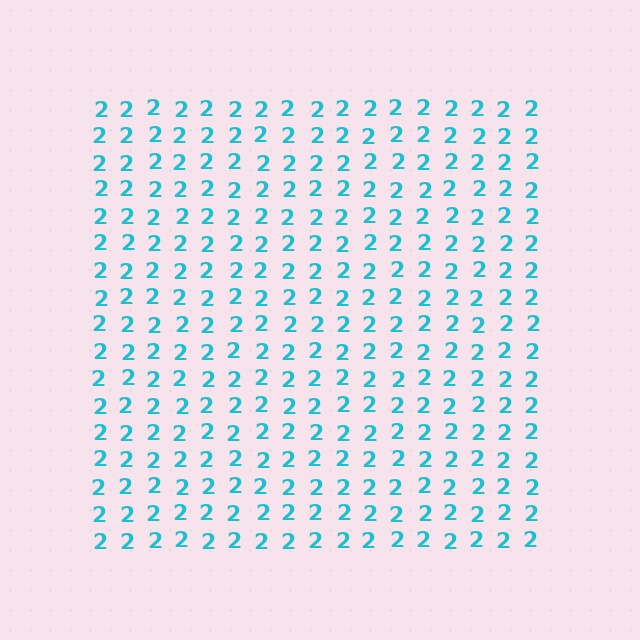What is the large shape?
The large shape is a square.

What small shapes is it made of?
It is made of small digit 2's.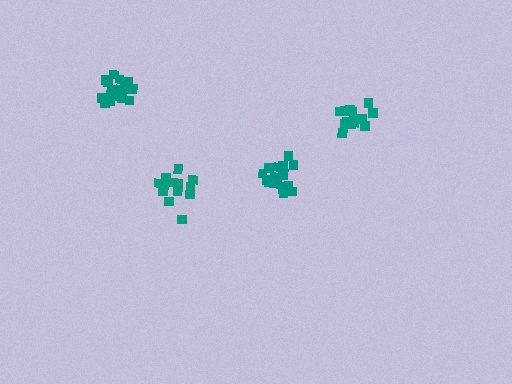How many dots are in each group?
Group 1: 16 dots, Group 2: 19 dots, Group 3: 16 dots, Group 4: 14 dots (65 total).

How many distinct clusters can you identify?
There are 4 distinct clusters.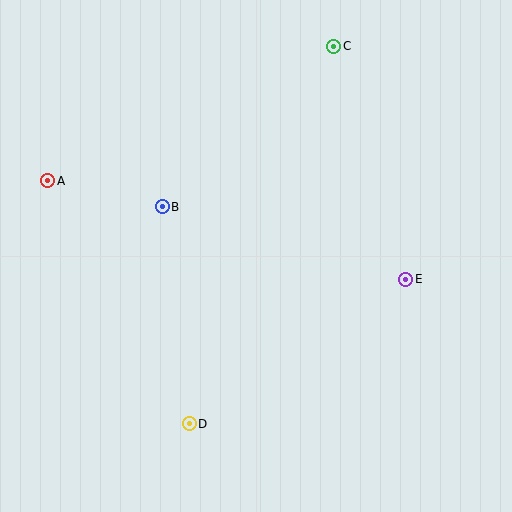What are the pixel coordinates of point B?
Point B is at (162, 207).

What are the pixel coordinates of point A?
Point A is at (48, 181).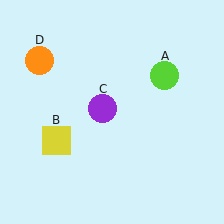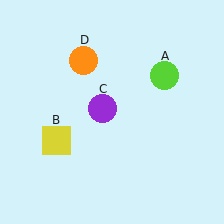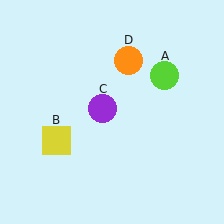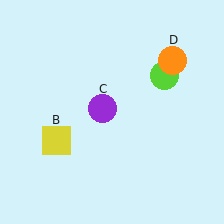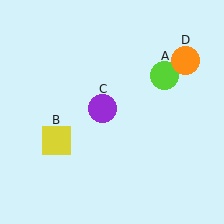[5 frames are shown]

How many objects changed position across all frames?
1 object changed position: orange circle (object D).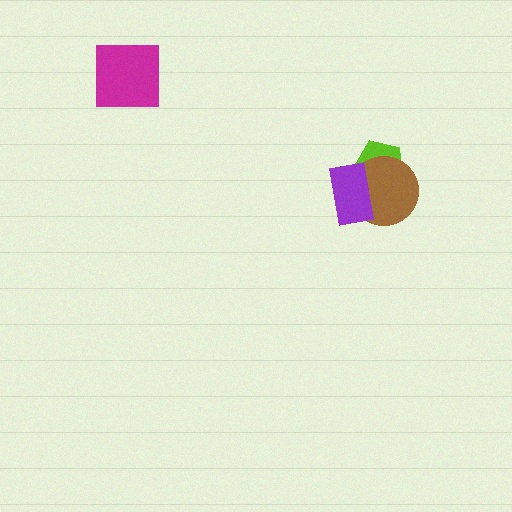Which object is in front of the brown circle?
The purple rectangle is in front of the brown circle.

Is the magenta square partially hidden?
No, no other shape covers it.